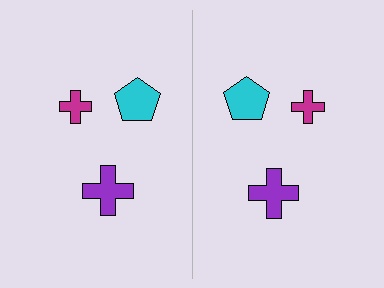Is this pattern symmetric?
Yes, this pattern has bilateral (reflection) symmetry.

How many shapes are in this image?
There are 6 shapes in this image.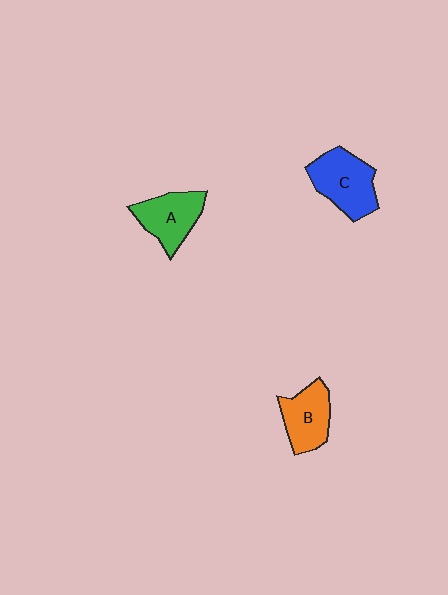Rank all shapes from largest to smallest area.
From largest to smallest: C (blue), A (green), B (orange).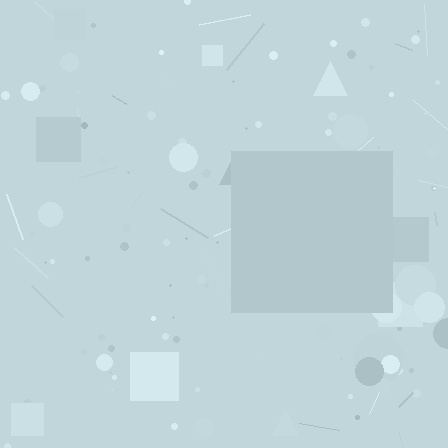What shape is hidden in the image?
A square is hidden in the image.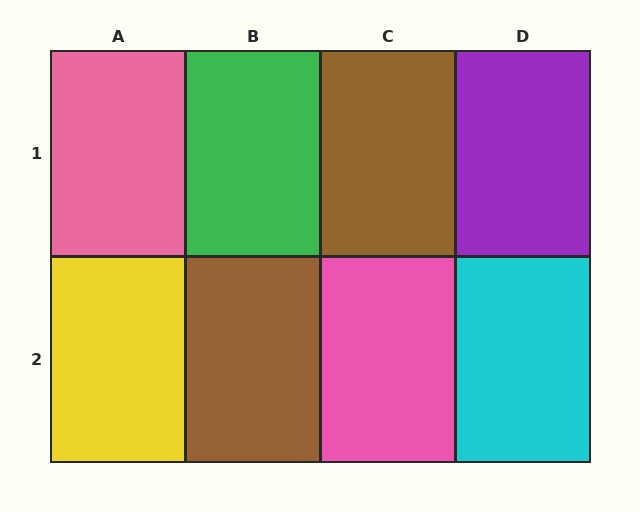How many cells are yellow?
1 cell is yellow.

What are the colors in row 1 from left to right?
Pink, green, brown, purple.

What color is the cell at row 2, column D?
Cyan.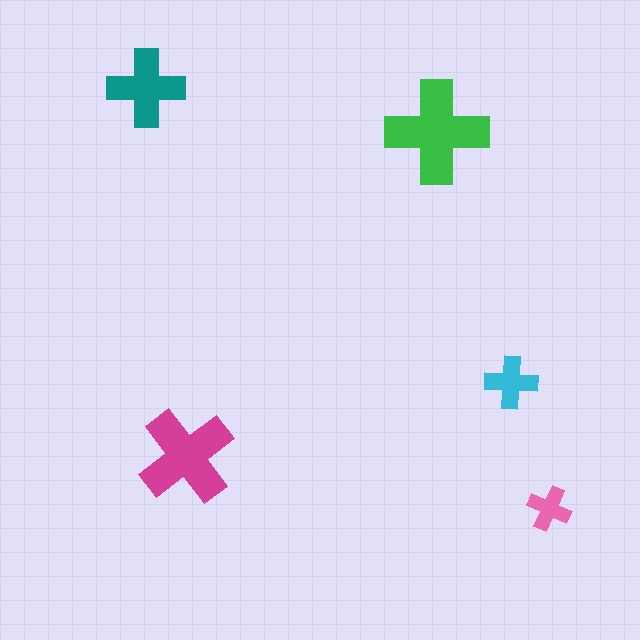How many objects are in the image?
There are 5 objects in the image.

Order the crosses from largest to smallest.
the green one, the magenta one, the teal one, the cyan one, the pink one.